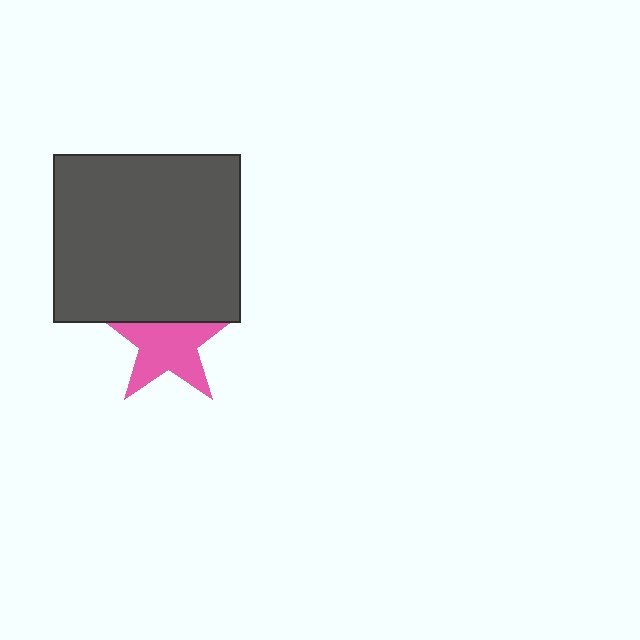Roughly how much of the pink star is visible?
Most of it is visible (roughly 69%).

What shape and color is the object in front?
The object in front is a dark gray rectangle.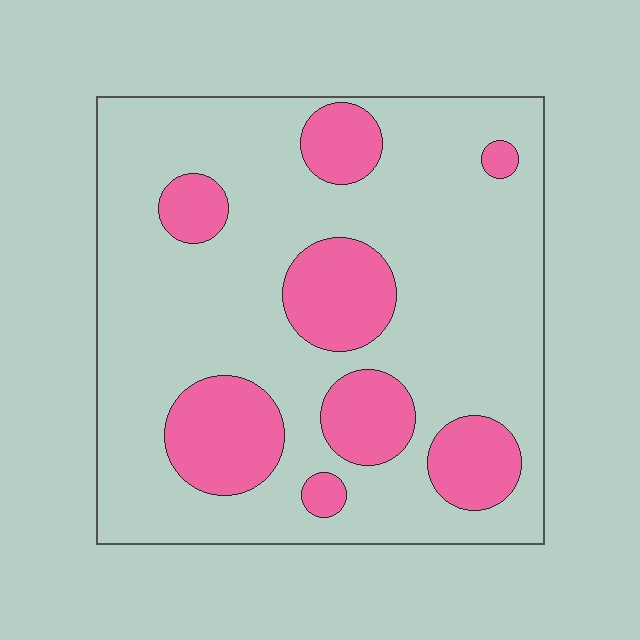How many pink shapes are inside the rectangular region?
8.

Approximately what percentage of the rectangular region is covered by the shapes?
Approximately 25%.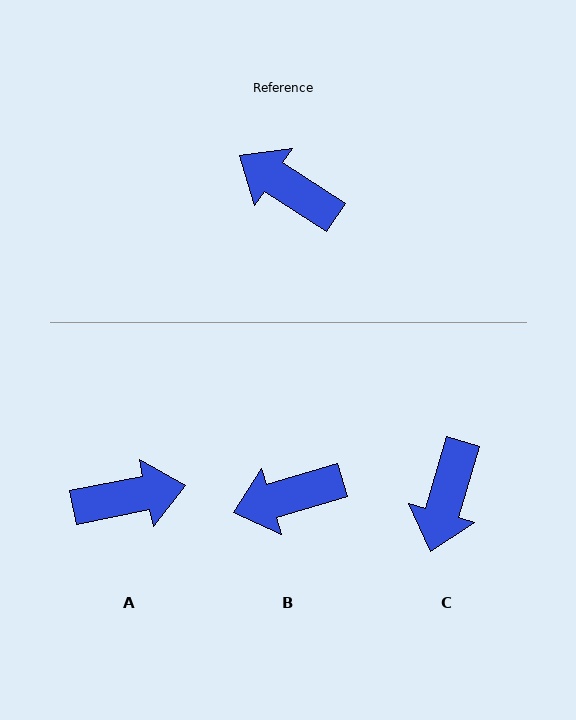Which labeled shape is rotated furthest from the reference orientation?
A, about 136 degrees away.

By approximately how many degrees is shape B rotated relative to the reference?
Approximately 50 degrees counter-clockwise.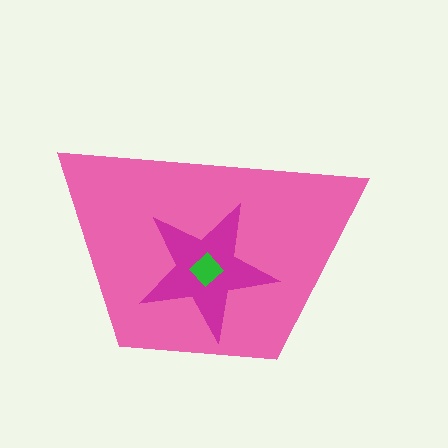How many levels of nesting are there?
3.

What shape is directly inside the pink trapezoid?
The magenta star.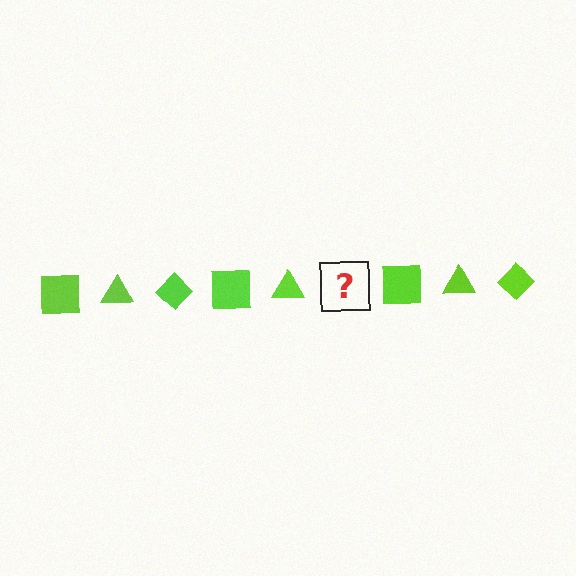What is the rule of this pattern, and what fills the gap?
The rule is that the pattern cycles through square, triangle, diamond shapes in lime. The gap should be filled with a lime diamond.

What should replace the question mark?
The question mark should be replaced with a lime diamond.